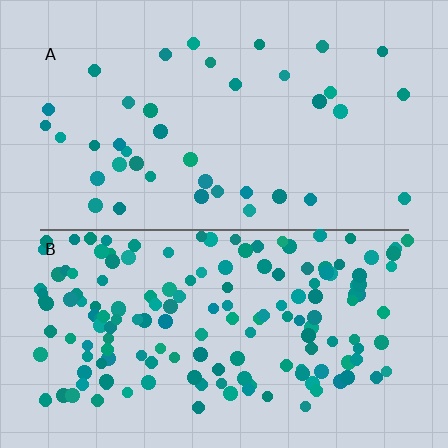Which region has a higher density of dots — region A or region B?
B (the bottom).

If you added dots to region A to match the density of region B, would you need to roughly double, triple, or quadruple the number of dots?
Approximately quadruple.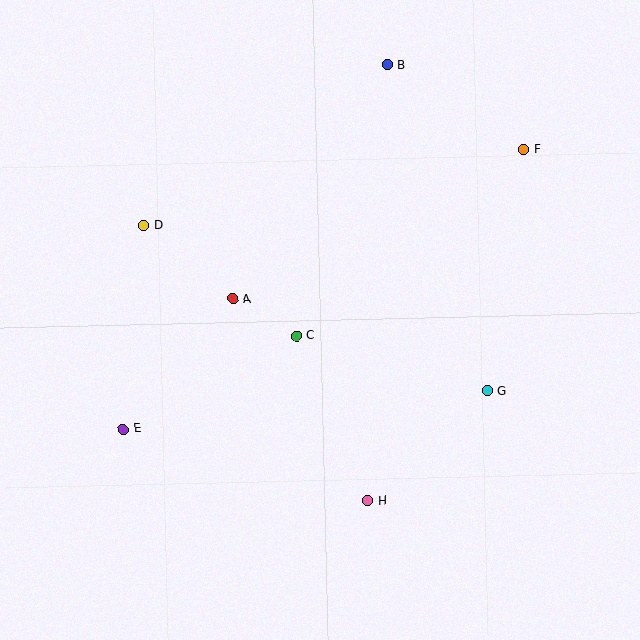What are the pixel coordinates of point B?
Point B is at (387, 65).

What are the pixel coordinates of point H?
Point H is at (368, 501).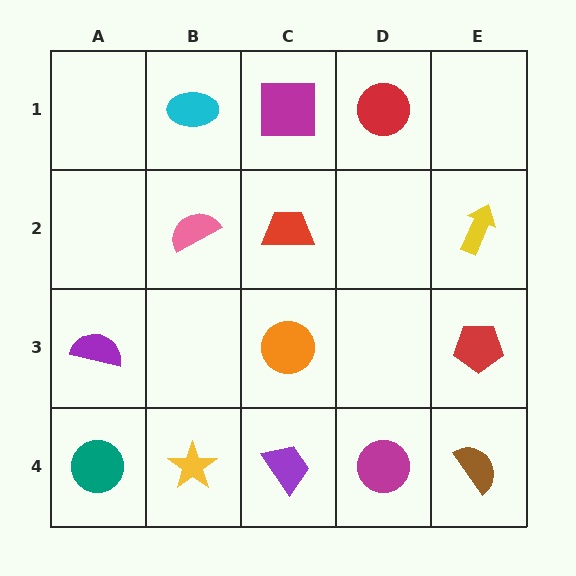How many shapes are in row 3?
3 shapes.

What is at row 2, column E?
A yellow arrow.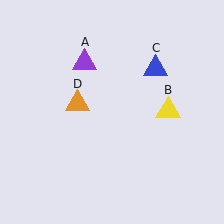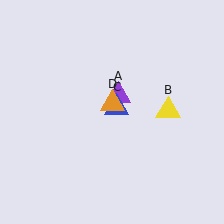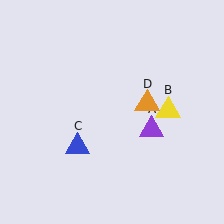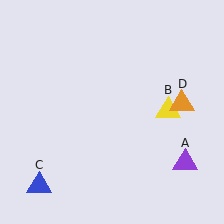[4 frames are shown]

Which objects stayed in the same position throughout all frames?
Yellow triangle (object B) remained stationary.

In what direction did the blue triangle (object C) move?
The blue triangle (object C) moved down and to the left.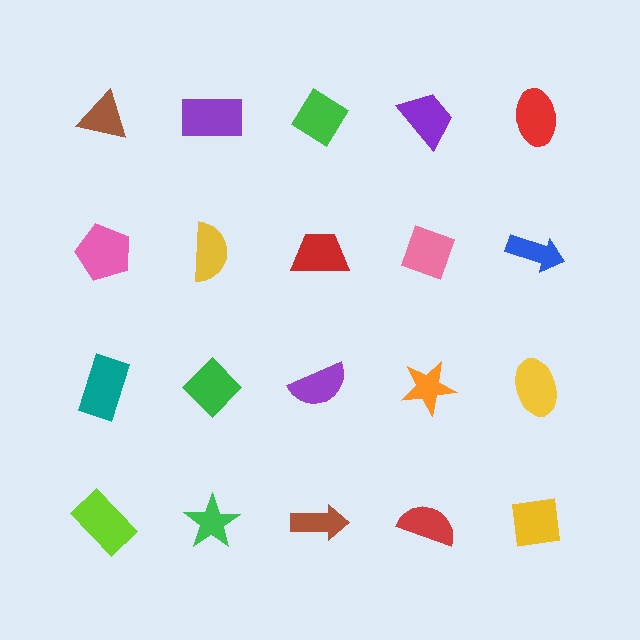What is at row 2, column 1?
A pink pentagon.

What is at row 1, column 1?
A brown triangle.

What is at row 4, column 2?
A green star.